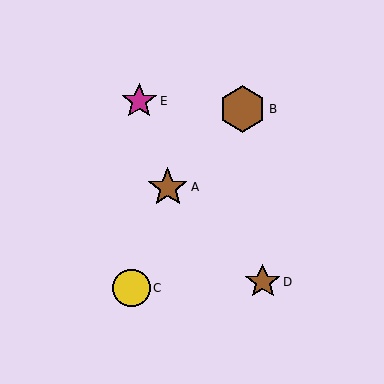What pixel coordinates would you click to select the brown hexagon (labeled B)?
Click at (243, 109) to select the brown hexagon B.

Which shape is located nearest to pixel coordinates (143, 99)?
The magenta star (labeled E) at (139, 101) is nearest to that location.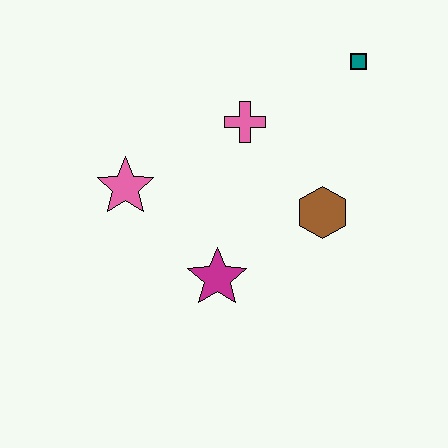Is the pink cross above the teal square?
No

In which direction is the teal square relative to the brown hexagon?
The teal square is above the brown hexagon.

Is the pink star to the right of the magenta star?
No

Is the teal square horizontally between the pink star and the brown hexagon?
No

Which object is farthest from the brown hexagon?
The pink star is farthest from the brown hexagon.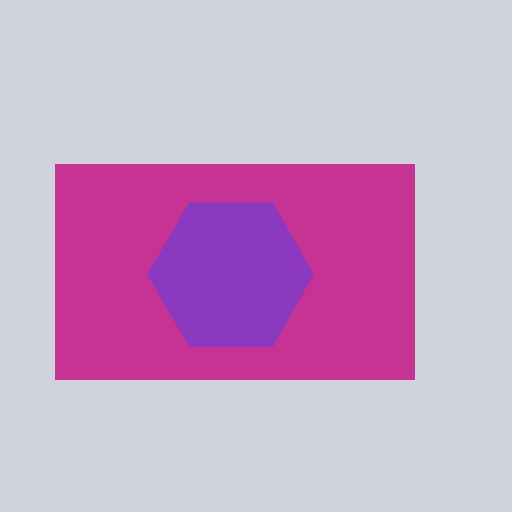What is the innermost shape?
The purple hexagon.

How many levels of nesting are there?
2.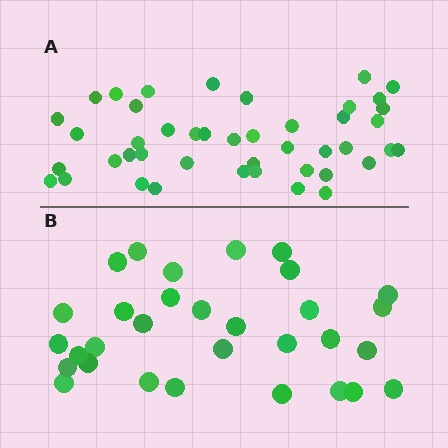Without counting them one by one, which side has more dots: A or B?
Region A (the top region) has more dots.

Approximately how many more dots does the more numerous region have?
Region A has approximately 15 more dots than region B.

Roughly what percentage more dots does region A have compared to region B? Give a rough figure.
About 40% more.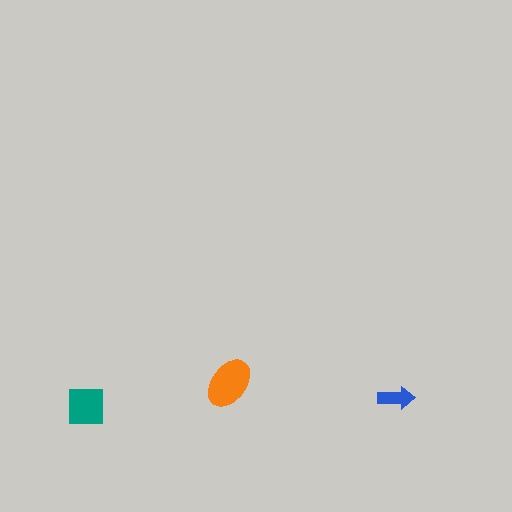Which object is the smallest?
The blue arrow.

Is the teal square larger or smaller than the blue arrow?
Larger.